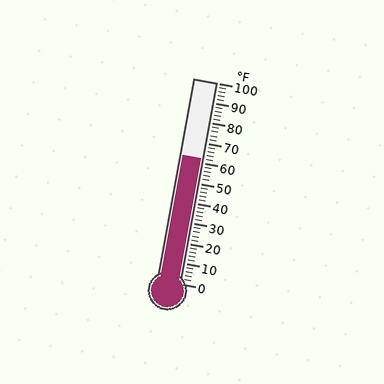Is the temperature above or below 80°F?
The temperature is below 80°F.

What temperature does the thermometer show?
The thermometer shows approximately 62°F.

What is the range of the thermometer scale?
The thermometer scale ranges from 0°F to 100°F.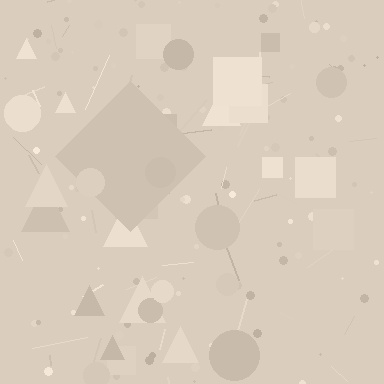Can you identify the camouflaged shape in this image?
The camouflaged shape is a diamond.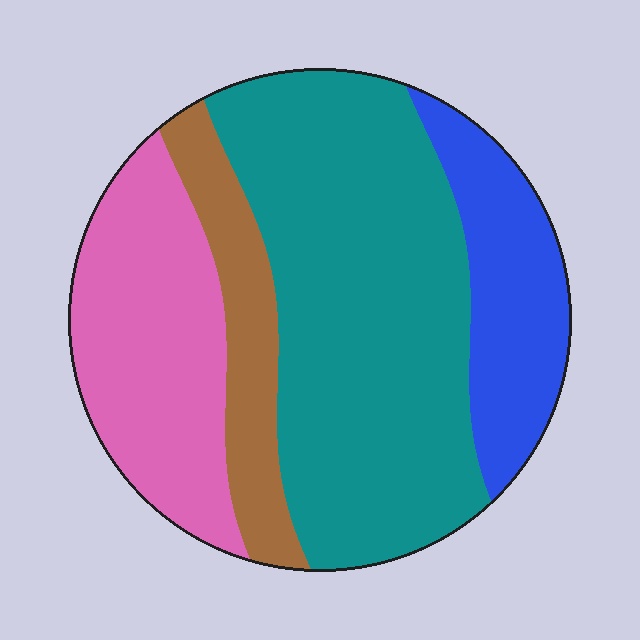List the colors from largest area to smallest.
From largest to smallest: teal, pink, blue, brown.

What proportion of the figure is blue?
Blue takes up about one sixth (1/6) of the figure.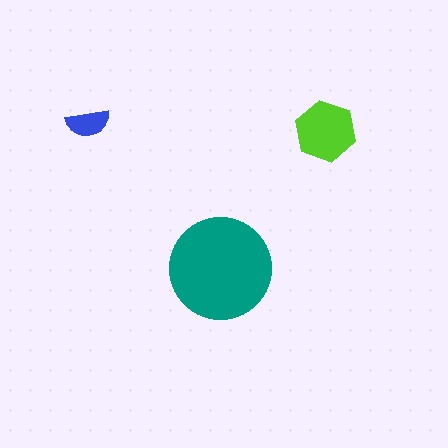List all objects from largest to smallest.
The teal circle, the lime hexagon, the blue semicircle.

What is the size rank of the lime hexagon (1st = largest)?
2nd.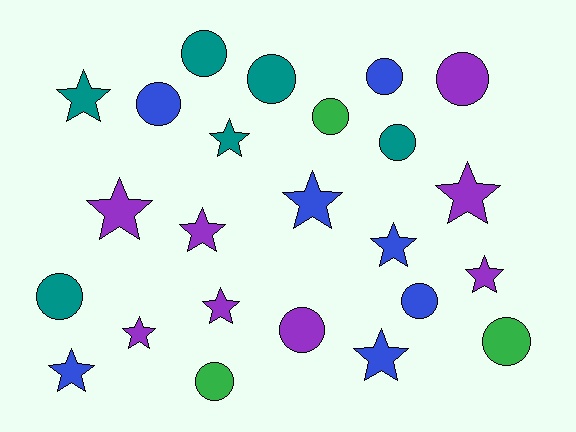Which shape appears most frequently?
Circle, with 12 objects.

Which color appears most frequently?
Purple, with 8 objects.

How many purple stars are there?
There are 6 purple stars.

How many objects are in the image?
There are 24 objects.